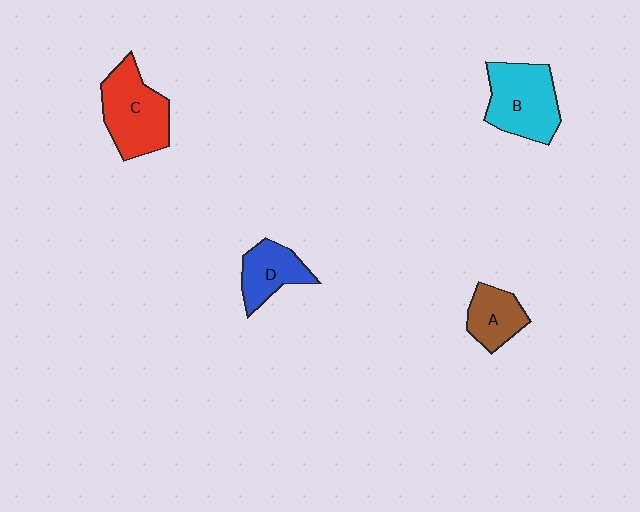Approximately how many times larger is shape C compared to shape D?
Approximately 1.5 times.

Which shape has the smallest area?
Shape A (brown).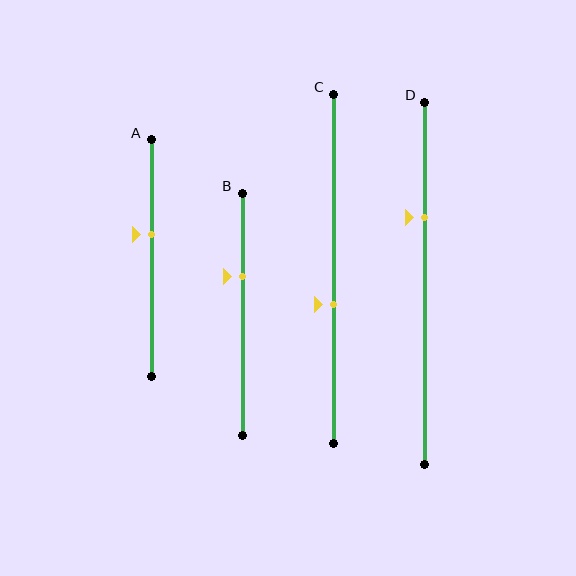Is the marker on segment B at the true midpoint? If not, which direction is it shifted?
No, the marker on segment B is shifted upward by about 16% of the segment length.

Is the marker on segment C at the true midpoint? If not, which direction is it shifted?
No, the marker on segment C is shifted downward by about 10% of the segment length.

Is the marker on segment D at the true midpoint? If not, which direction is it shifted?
No, the marker on segment D is shifted upward by about 18% of the segment length.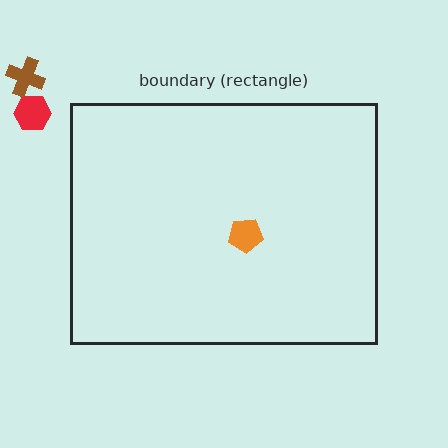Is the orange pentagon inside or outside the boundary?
Inside.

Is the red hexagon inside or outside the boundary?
Outside.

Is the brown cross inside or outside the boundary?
Outside.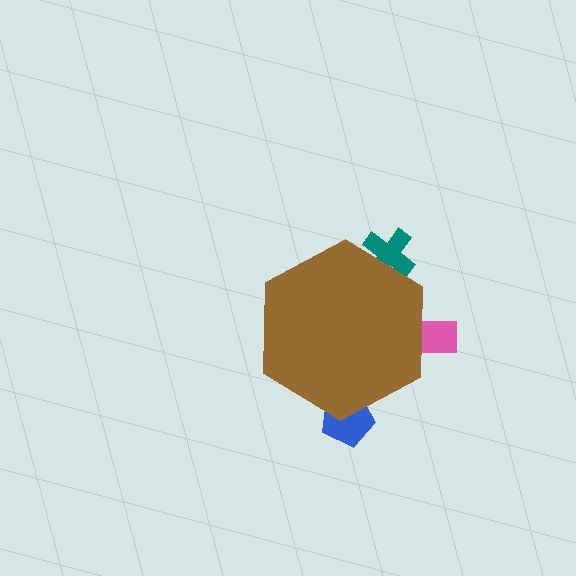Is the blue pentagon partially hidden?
Yes, the blue pentagon is partially hidden behind the brown hexagon.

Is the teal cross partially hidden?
Yes, the teal cross is partially hidden behind the brown hexagon.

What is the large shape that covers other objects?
A brown hexagon.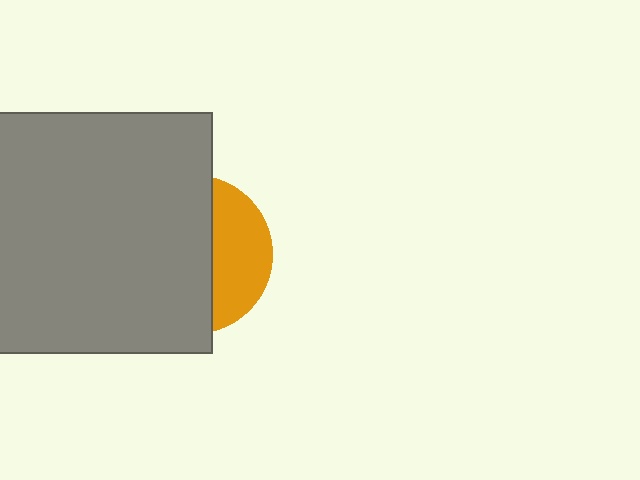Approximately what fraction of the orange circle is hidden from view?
Roughly 66% of the orange circle is hidden behind the gray square.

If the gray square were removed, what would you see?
You would see the complete orange circle.